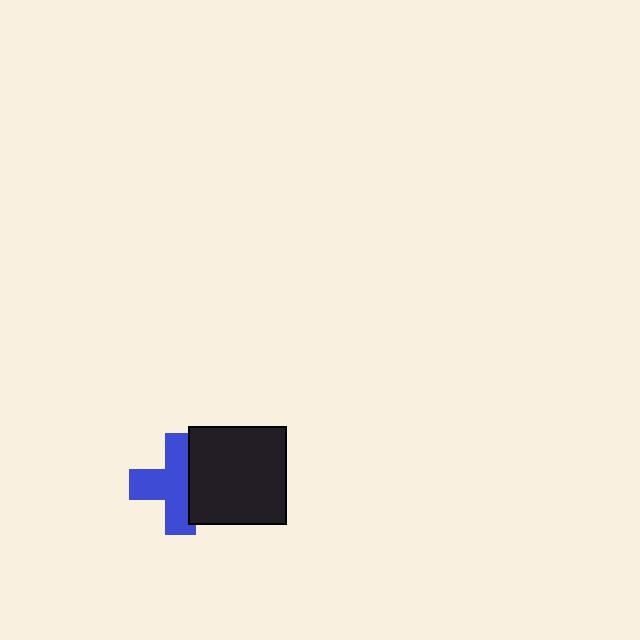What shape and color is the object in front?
The object in front is a black square.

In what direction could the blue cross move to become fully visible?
The blue cross could move left. That would shift it out from behind the black square entirely.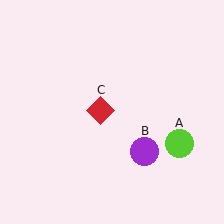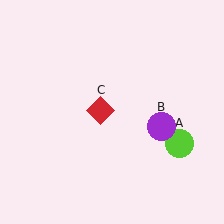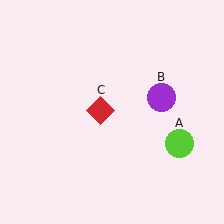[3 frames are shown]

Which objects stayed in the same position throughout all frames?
Lime circle (object A) and red diamond (object C) remained stationary.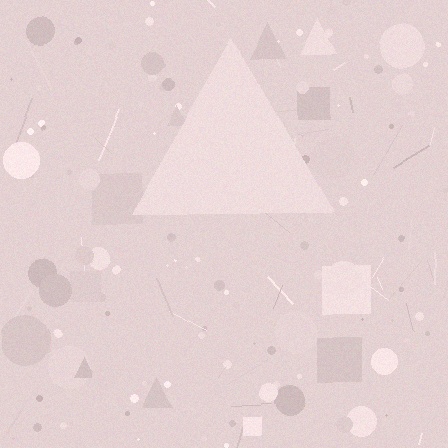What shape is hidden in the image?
A triangle is hidden in the image.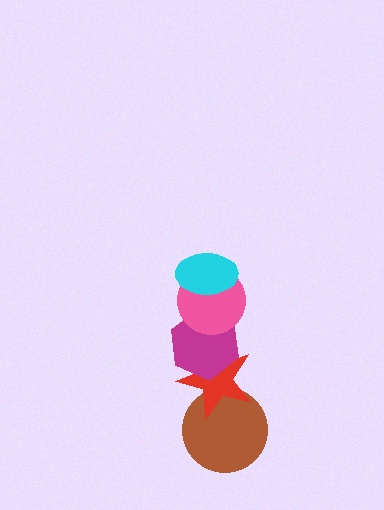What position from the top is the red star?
The red star is 4th from the top.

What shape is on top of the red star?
The magenta hexagon is on top of the red star.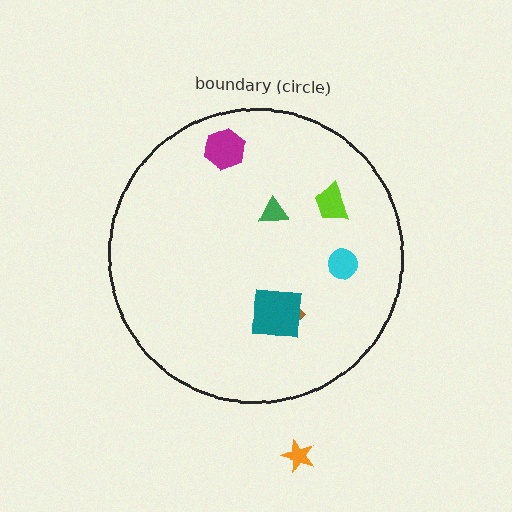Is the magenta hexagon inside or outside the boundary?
Inside.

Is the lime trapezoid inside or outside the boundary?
Inside.